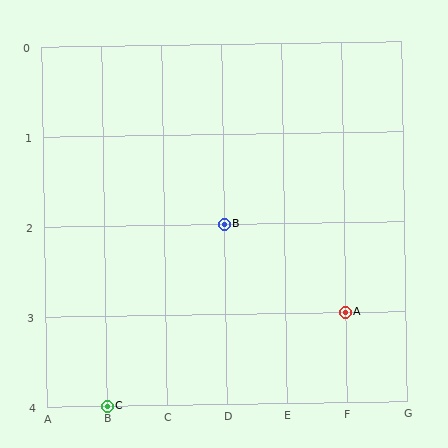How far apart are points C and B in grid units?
Points C and B are 2 columns and 2 rows apart (about 2.8 grid units diagonally).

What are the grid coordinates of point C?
Point C is at grid coordinates (B, 4).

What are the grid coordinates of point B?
Point B is at grid coordinates (D, 2).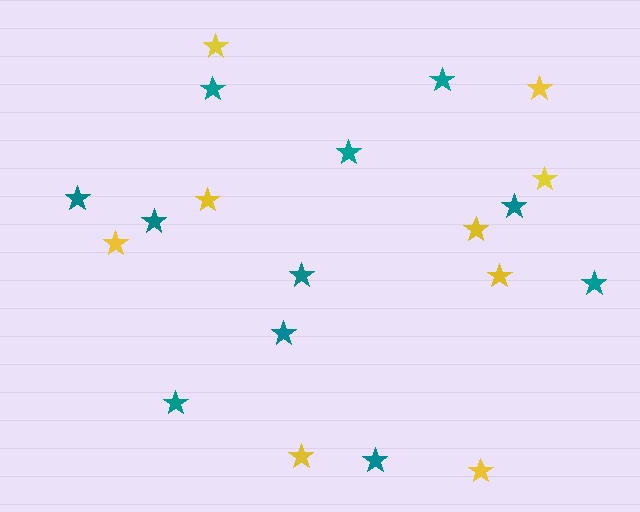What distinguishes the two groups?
There are 2 groups: one group of teal stars (11) and one group of yellow stars (9).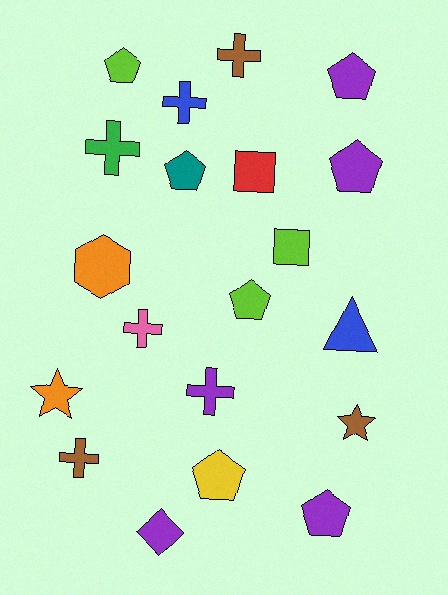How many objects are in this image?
There are 20 objects.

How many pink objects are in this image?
There is 1 pink object.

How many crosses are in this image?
There are 6 crosses.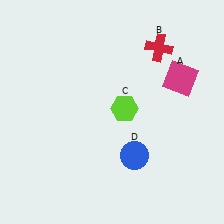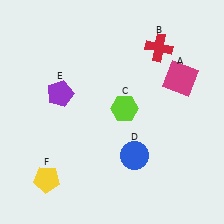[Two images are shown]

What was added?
A purple pentagon (E), a yellow pentagon (F) were added in Image 2.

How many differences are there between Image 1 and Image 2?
There are 2 differences between the two images.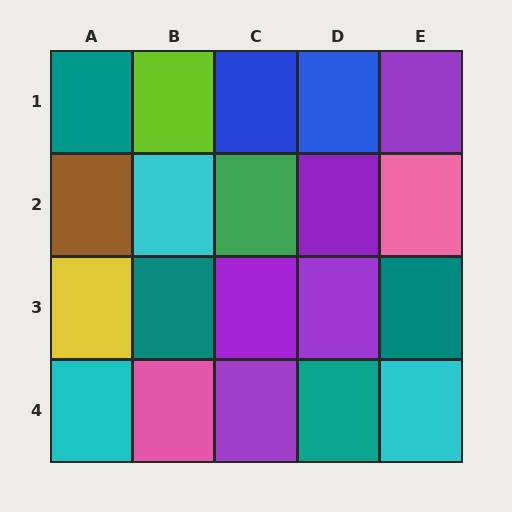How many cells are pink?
2 cells are pink.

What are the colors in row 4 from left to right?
Cyan, pink, purple, teal, cyan.